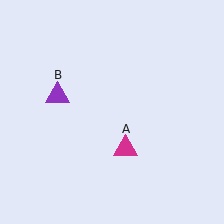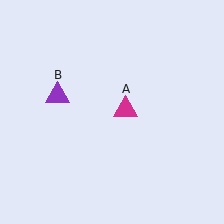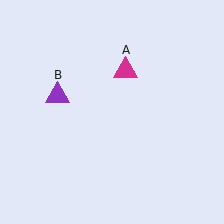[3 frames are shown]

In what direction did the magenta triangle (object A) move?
The magenta triangle (object A) moved up.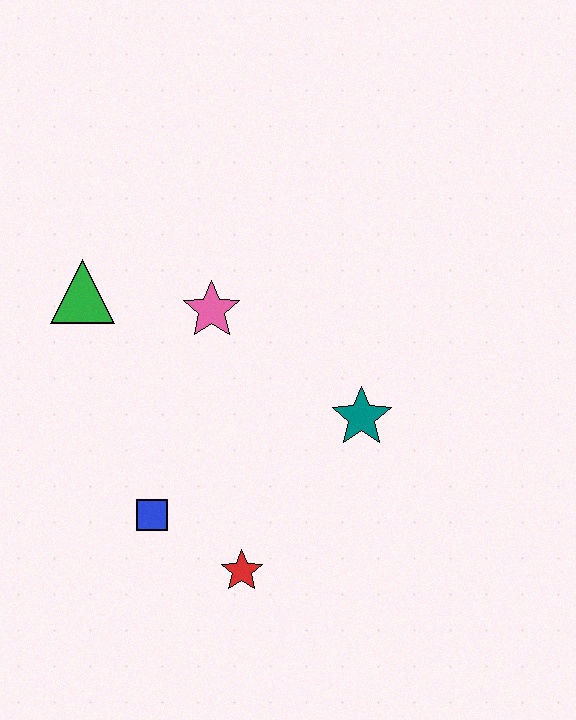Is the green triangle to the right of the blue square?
No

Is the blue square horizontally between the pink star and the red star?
No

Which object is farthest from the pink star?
The red star is farthest from the pink star.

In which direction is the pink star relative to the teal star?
The pink star is to the left of the teal star.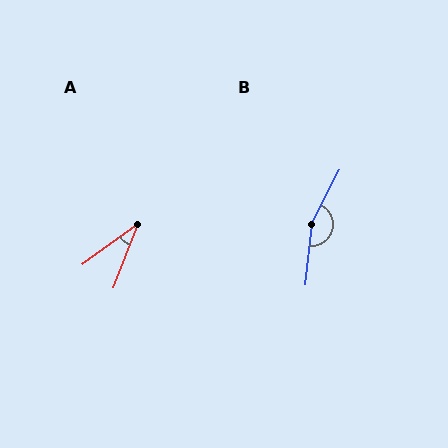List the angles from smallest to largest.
A (33°), B (158°).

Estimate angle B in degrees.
Approximately 158 degrees.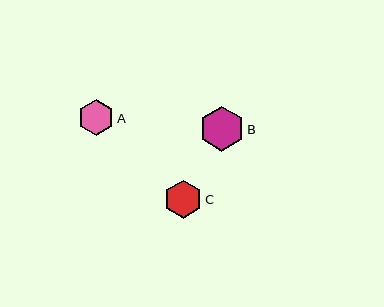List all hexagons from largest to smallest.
From largest to smallest: B, C, A.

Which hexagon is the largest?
Hexagon B is the largest with a size of approximately 45 pixels.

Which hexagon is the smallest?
Hexagon A is the smallest with a size of approximately 36 pixels.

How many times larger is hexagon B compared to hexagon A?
Hexagon B is approximately 1.2 times the size of hexagon A.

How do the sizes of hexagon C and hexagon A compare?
Hexagon C and hexagon A are approximately the same size.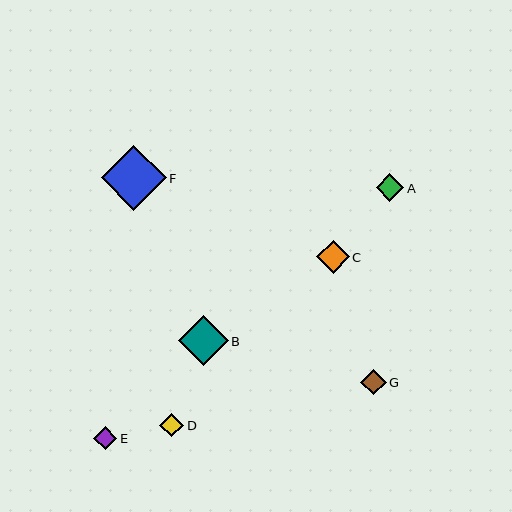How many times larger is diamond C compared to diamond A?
Diamond C is approximately 1.2 times the size of diamond A.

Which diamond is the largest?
Diamond F is the largest with a size of approximately 65 pixels.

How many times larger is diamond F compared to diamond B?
Diamond F is approximately 1.3 times the size of diamond B.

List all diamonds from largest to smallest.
From largest to smallest: F, B, C, A, G, D, E.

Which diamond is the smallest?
Diamond E is the smallest with a size of approximately 23 pixels.